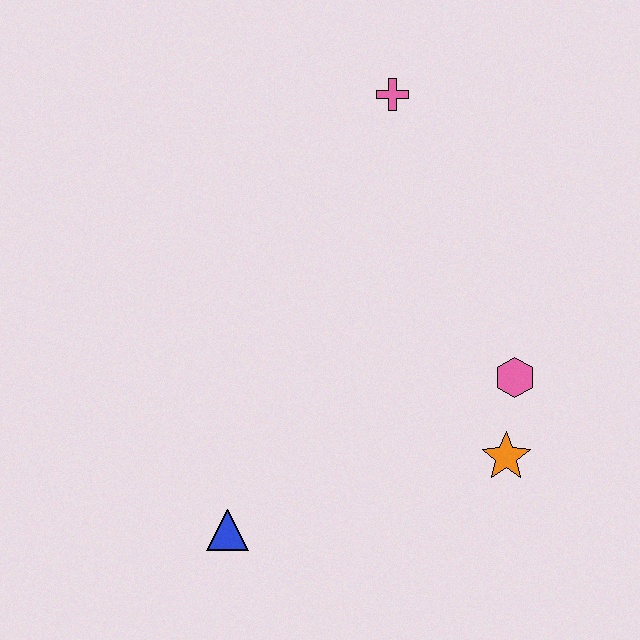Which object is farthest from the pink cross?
The blue triangle is farthest from the pink cross.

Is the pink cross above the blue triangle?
Yes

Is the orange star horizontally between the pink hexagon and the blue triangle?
Yes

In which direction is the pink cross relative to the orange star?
The pink cross is above the orange star.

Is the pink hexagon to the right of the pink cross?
Yes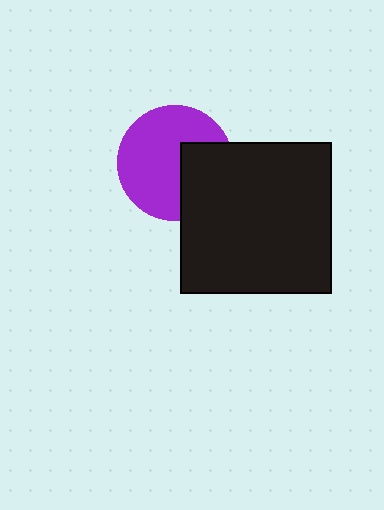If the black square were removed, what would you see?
You would see the complete purple circle.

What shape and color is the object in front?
The object in front is a black square.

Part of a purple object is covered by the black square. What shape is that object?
It is a circle.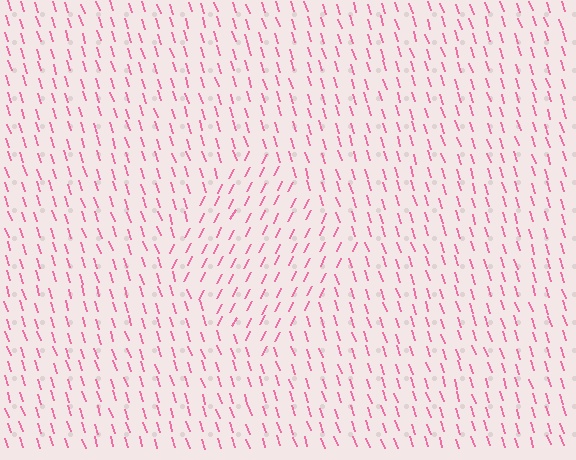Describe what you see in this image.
The image is filled with small pink line segments. A diamond region in the image has lines oriented differently from the surrounding lines, creating a visible texture boundary.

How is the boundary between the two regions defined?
The boundary is defined purely by a change in line orientation (approximately 45 degrees difference). All lines are the same color and thickness.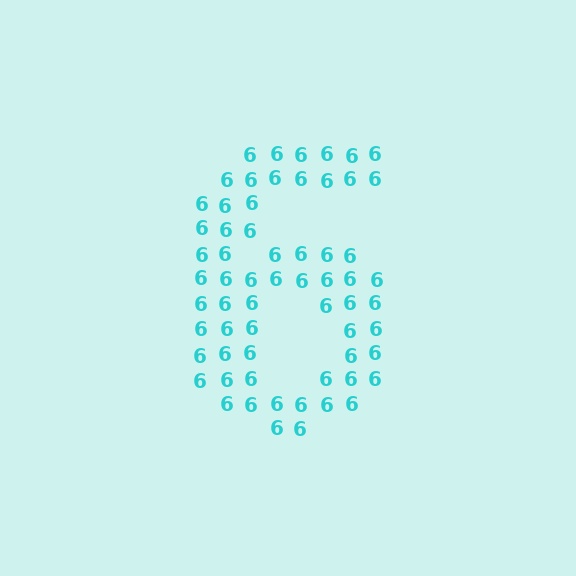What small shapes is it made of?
It is made of small digit 6's.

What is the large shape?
The large shape is the digit 6.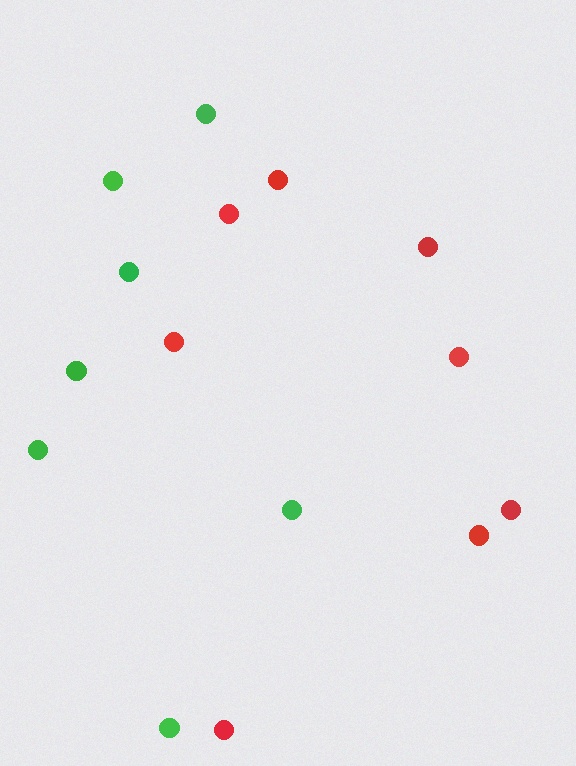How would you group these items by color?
There are 2 groups: one group of green circles (7) and one group of red circles (8).